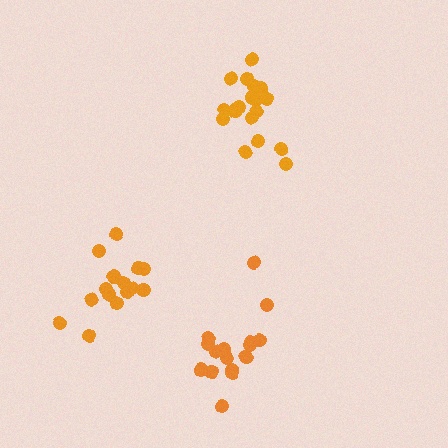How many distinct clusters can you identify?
There are 3 distinct clusters.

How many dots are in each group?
Group 1: 16 dots, Group 2: 19 dots, Group 3: 16 dots (51 total).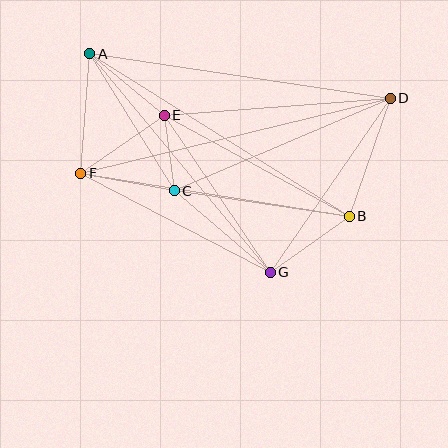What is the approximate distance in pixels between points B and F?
The distance between B and F is approximately 272 pixels.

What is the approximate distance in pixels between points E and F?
The distance between E and F is approximately 102 pixels.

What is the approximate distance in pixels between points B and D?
The distance between B and D is approximately 125 pixels.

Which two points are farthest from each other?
Points D and F are farthest from each other.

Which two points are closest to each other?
Points C and E are closest to each other.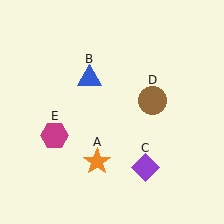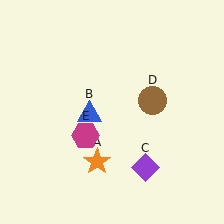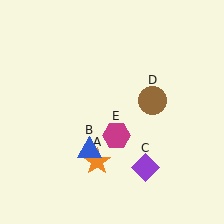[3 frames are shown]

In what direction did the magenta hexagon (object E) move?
The magenta hexagon (object E) moved right.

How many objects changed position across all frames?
2 objects changed position: blue triangle (object B), magenta hexagon (object E).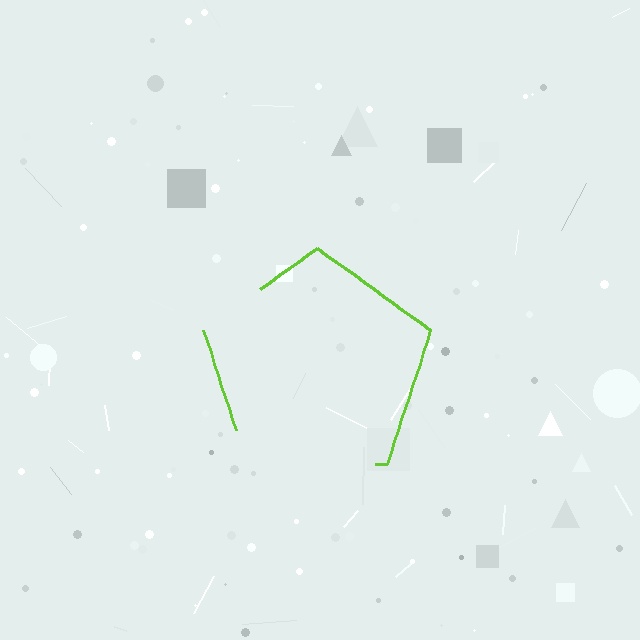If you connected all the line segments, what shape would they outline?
They would outline a pentagon.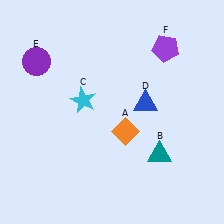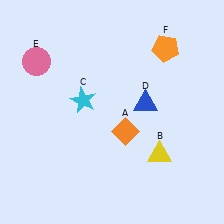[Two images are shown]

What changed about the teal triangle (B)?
In Image 1, B is teal. In Image 2, it changed to yellow.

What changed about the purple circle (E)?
In Image 1, E is purple. In Image 2, it changed to pink.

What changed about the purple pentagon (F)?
In Image 1, F is purple. In Image 2, it changed to orange.